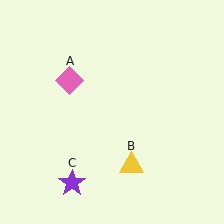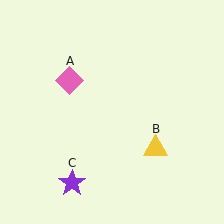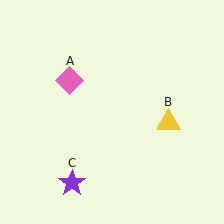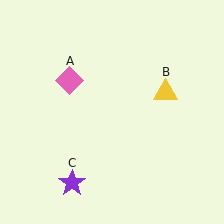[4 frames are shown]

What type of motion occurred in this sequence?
The yellow triangle (object B) rotated counterclockwise around the center of the scene.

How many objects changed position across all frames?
1 object changed position: yellow triangle (object B).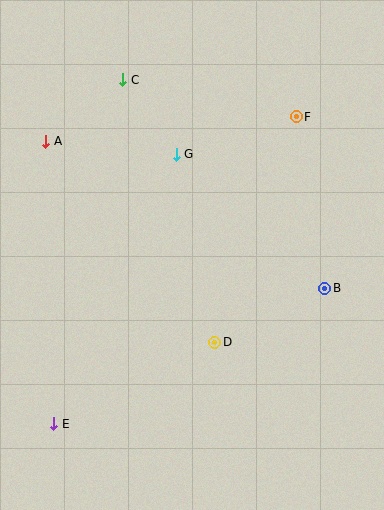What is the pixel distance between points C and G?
The distance between C and G is 92 pixels.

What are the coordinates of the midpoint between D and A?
The midpoint between D and A is at (130, 242).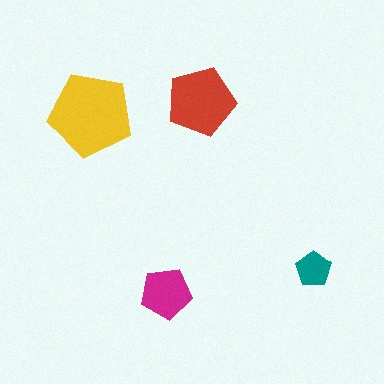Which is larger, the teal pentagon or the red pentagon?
The red one.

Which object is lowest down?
The magenta pentagon is bottommost.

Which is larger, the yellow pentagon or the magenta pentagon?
The yellow one.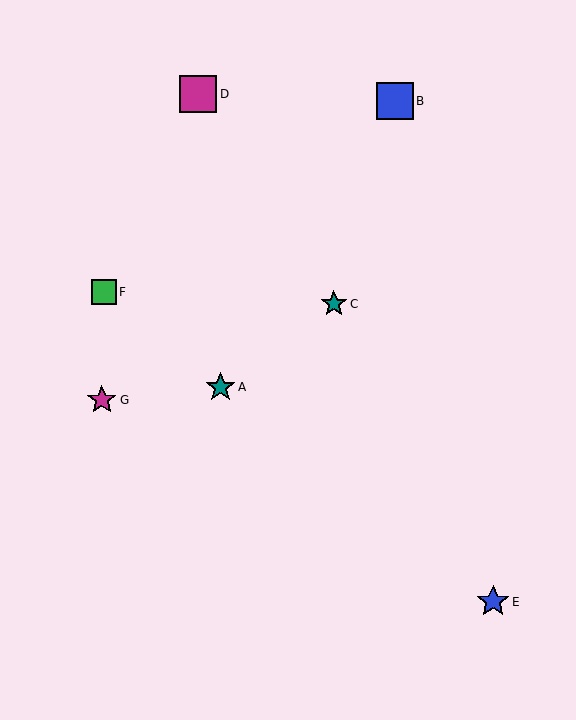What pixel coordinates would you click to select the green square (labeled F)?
Click at (104, 293) to select the green square F.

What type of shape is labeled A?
Shape A is a teal star.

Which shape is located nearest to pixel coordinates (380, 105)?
The blue square (labeled B) at (395, 101) is nearest to that location.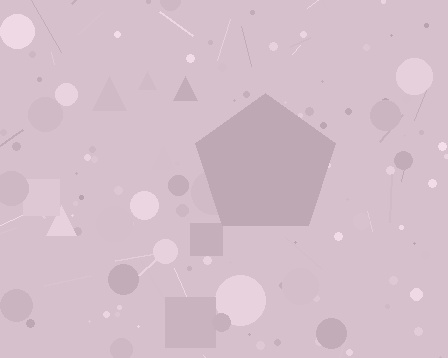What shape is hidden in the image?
A pentagon is hidden in the image.